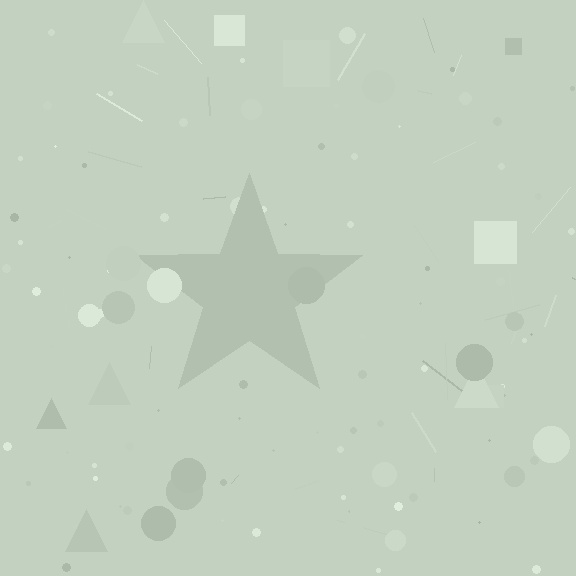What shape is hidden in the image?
A star is hidden in the image.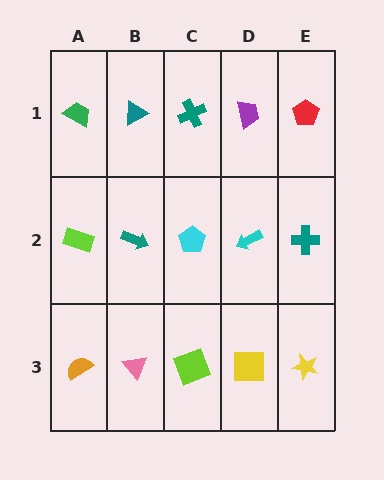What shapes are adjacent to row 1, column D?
A cyan arrow (row 2, column D), a teal cross (row 1, column C), a red pentagon (row 1, column E).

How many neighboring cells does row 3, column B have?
3.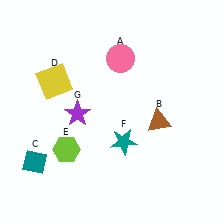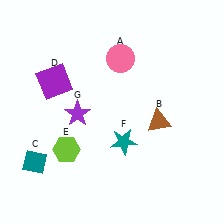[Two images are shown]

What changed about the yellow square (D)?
In Image 1, D is yellow. In Image 2, it changed to purple.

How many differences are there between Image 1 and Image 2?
There is 1 difference between the two images.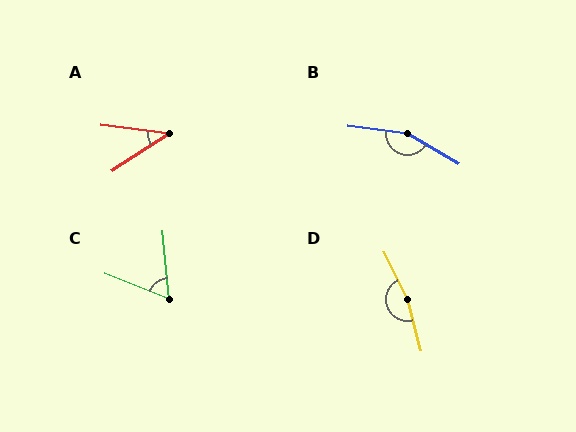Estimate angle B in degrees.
Approximately 157 degrees.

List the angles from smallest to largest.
A (40°), C (63°), B (157°), D (169°).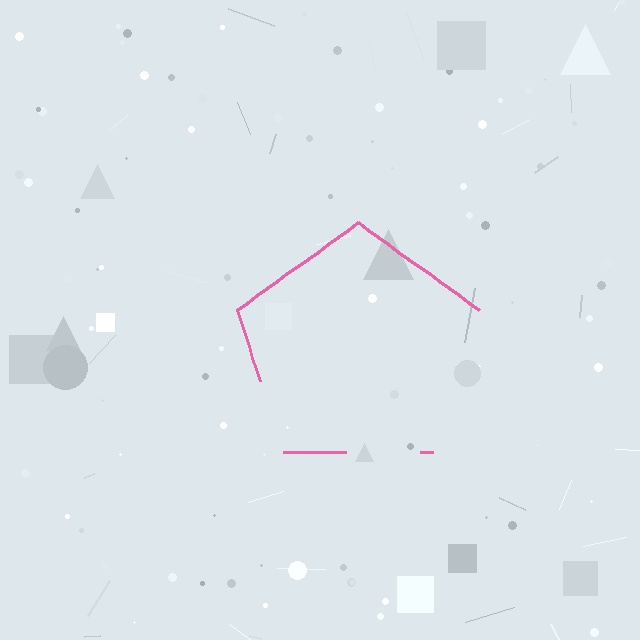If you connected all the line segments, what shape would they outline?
They would outline a pentagon.